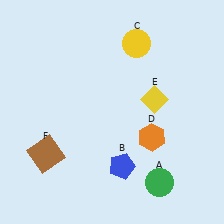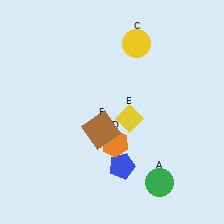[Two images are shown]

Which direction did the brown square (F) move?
The brown square (F) moved right.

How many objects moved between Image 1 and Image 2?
3 objects moved between the two images.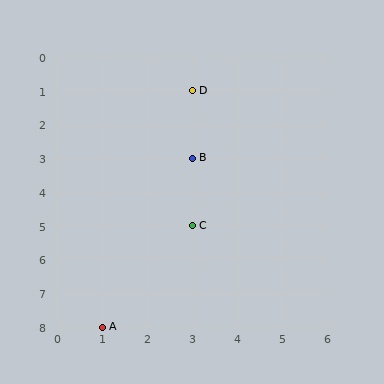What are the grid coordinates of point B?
Point B is at grid coordinates (3, 3).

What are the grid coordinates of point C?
Point C is at grid coordinates (3, 5).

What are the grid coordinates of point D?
Point D is at grid coordinates (3, 1).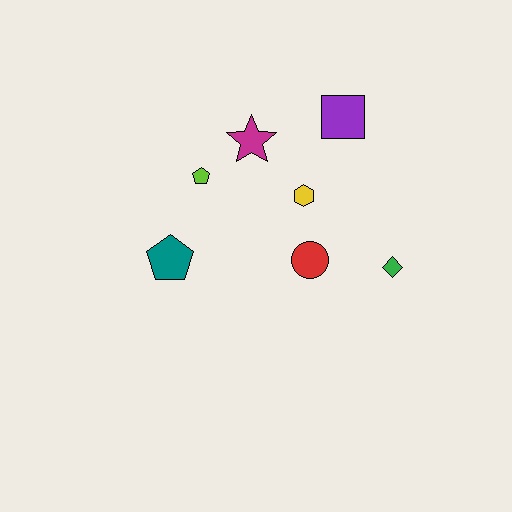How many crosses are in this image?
There are no crosses.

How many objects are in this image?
There are 7 objects.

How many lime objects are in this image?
There is 1 lime object.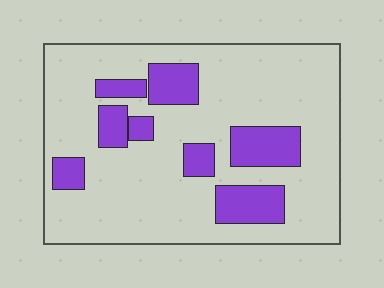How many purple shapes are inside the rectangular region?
8.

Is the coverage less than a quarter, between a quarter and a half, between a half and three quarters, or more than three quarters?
Less than a quarter.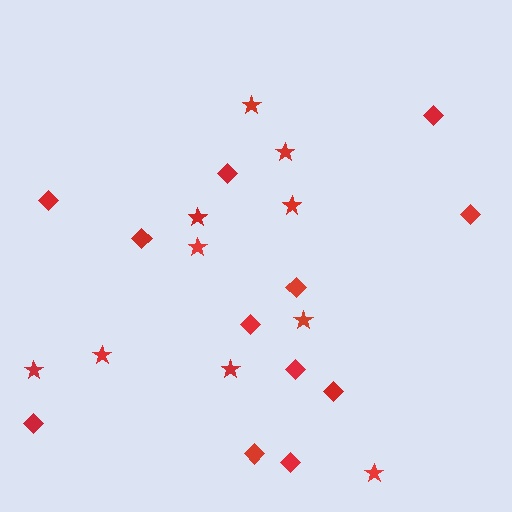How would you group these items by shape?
There are 2 groups: one group of diamonds (12) and one group of stars (10).